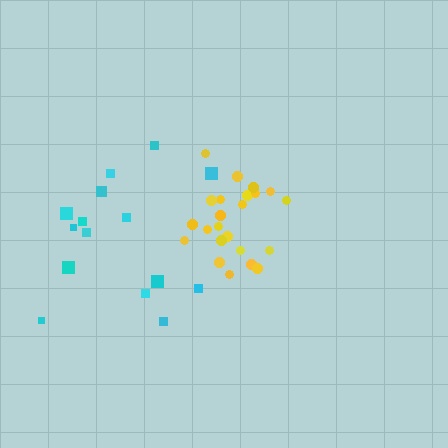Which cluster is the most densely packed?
Yellow.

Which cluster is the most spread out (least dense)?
Cyan.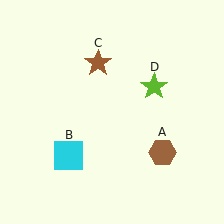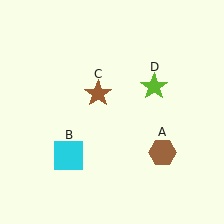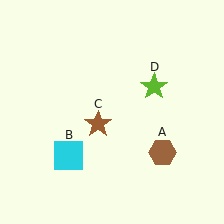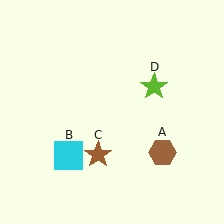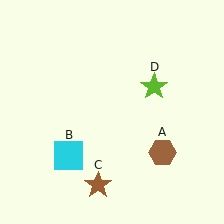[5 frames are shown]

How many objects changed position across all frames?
1 object changed position: brown star (object C).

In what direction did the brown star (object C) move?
The brown star (object C) moved down.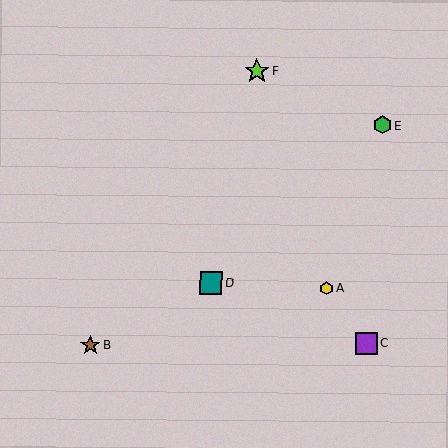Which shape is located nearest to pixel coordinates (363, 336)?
The purple square (labeled C) at (366, 344) is nearest to that location.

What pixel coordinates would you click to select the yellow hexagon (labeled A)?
Click at (327, 288) to select the yellow hexagon A.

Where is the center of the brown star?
The center of the brown star is at (90, 345).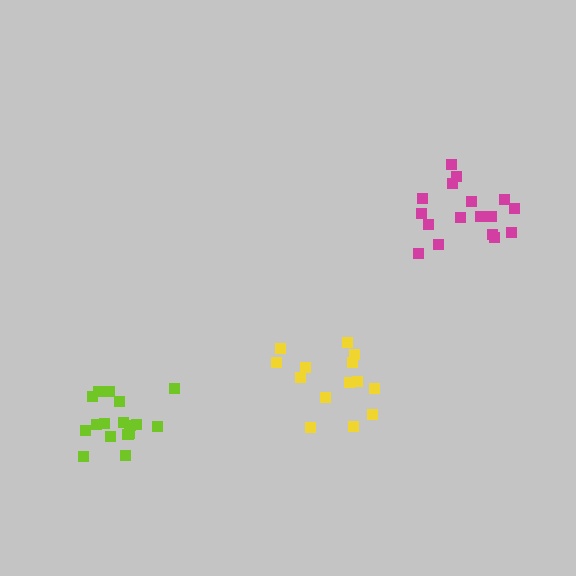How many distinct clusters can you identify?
There are 3 distinct clusters.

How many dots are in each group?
Group 1: 14 dots, Group 2: 17 dots, Group 3: 17 dots (48 total).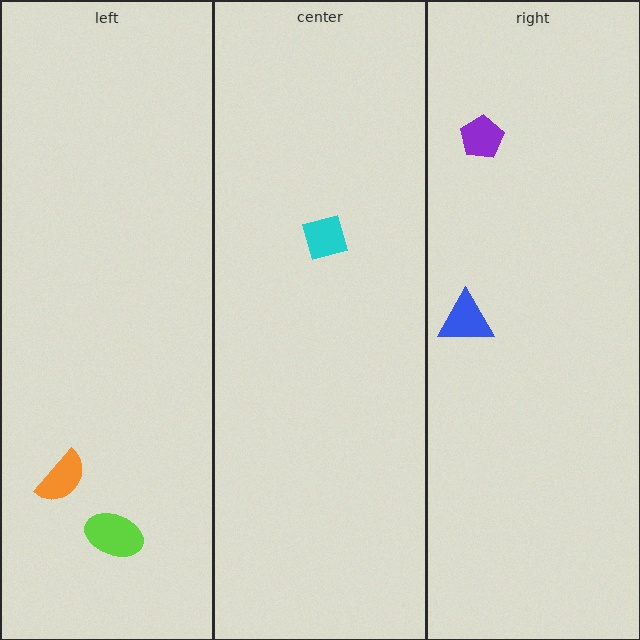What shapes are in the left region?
The lime ellipse, the orange semicircle.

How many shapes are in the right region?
2.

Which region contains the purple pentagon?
The right region.